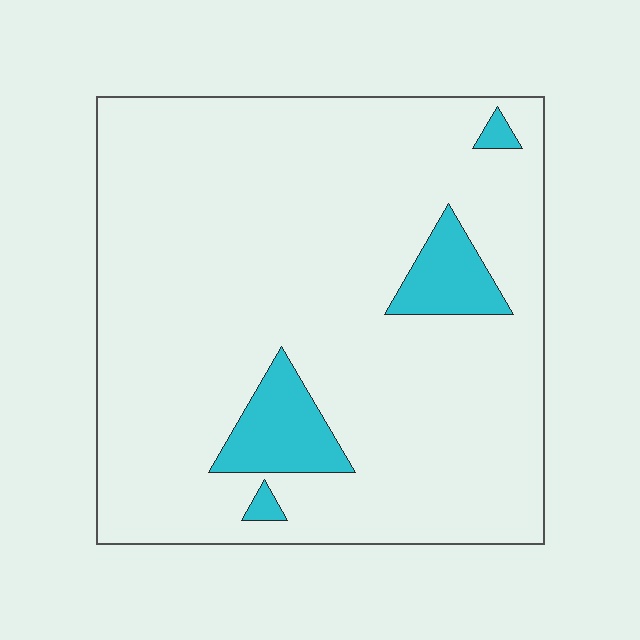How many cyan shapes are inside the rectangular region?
4.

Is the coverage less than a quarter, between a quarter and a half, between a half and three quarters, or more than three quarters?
Less than a quarter.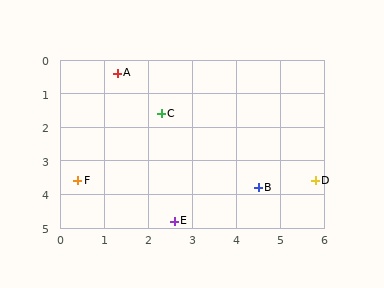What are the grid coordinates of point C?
Point C is at approximately (2.3, 1.6).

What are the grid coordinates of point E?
Point E is at approximately (2.6, 4.8).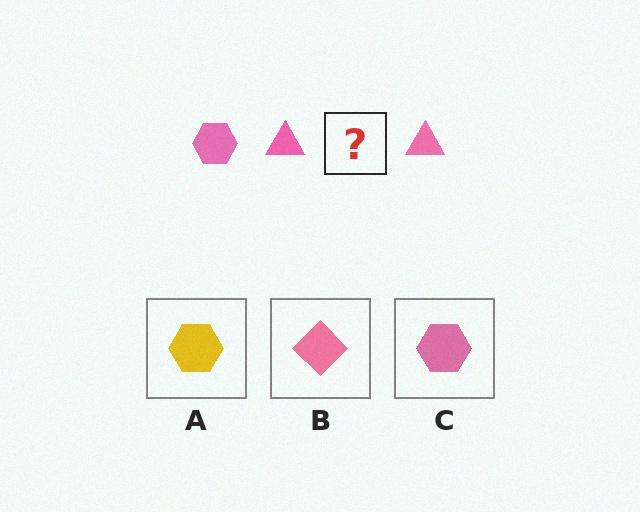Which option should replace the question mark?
Option C.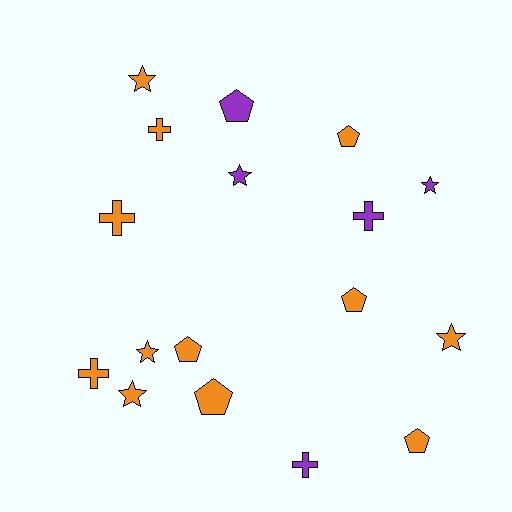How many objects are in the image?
There are 17 objects.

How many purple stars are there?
There are 2 purple stars.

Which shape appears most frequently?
Pentagon, with 6 objects.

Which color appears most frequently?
Orange, with 12 objects.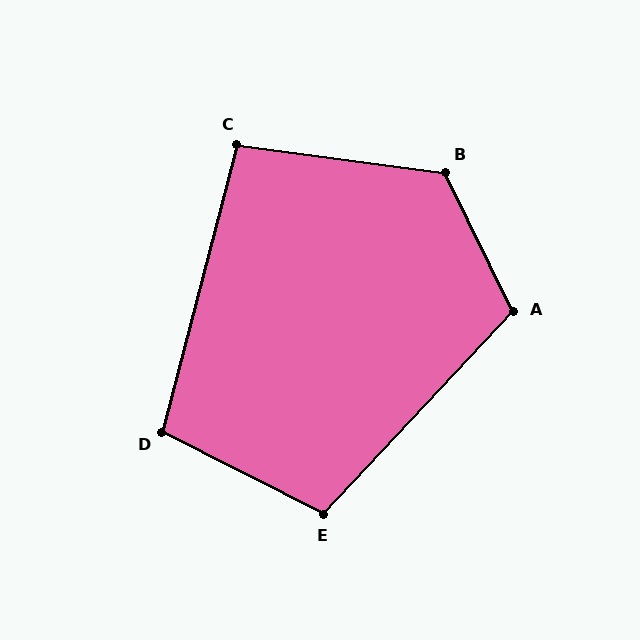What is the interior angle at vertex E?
Approximately 106 degrees (obtuse).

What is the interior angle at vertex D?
Approximately 102 degrees (obtuse).